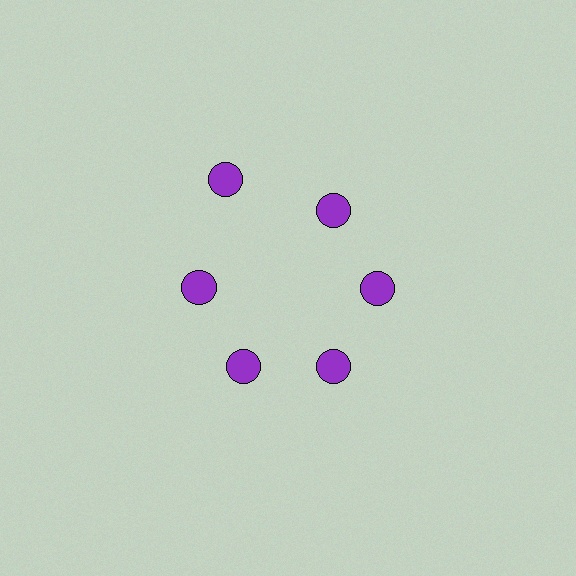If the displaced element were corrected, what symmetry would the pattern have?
It would have 6-fold rotational symmetry — the pattern would map onto itself every 60 degrees.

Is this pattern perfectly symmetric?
No. The 6 purple circles are arranged in a ring, but one element near the 11 o'clock position is pushed outward from the center, breaking the 6-fold rotational symmetry.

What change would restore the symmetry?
The symmetry would be restored by moving it inward, back onto the ring so that all 6 circles sit at equal angles and equal distance from the center.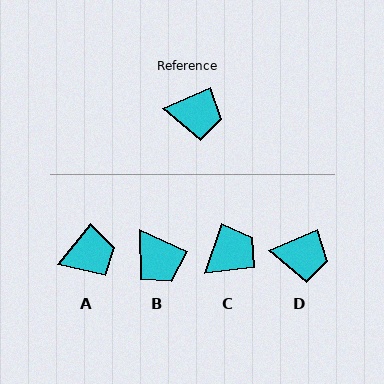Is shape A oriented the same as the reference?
No, it is off by about 27 degrees.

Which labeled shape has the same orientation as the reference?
D.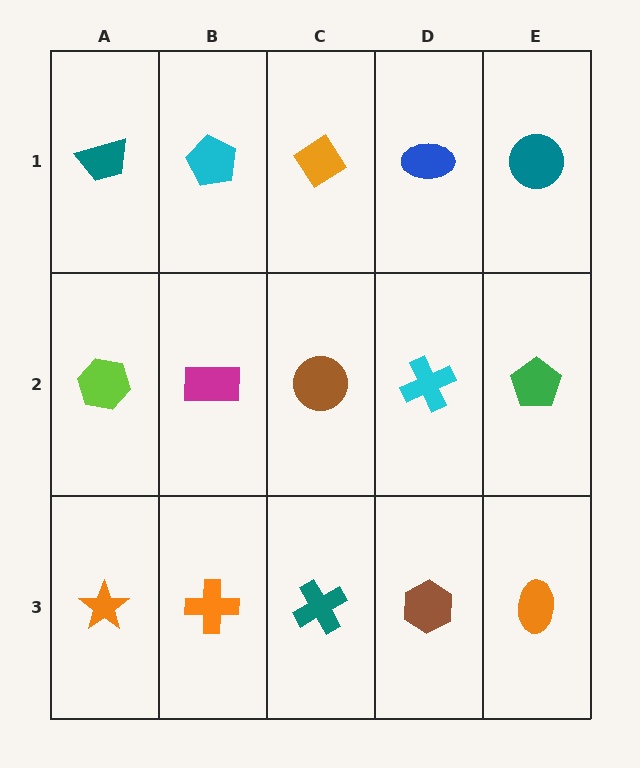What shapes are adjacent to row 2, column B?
A cyan pentagon (row 1, column B), an orange cross (row 3, column B), a lime hexagon (row 2, column A), a brown circle (row 2, column C).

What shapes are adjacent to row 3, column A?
A lime hexagon (row 2, column A), an orange cross (row 3, column B).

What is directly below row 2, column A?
An orange star.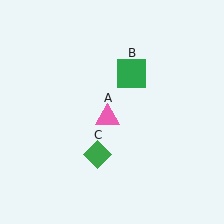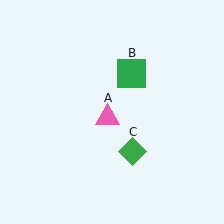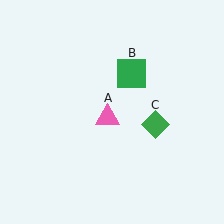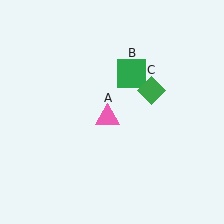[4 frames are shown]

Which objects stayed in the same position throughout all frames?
Pink triangle (object A) and green square (object B) remained stationary.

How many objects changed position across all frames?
1 object changed position: green diamond (object C).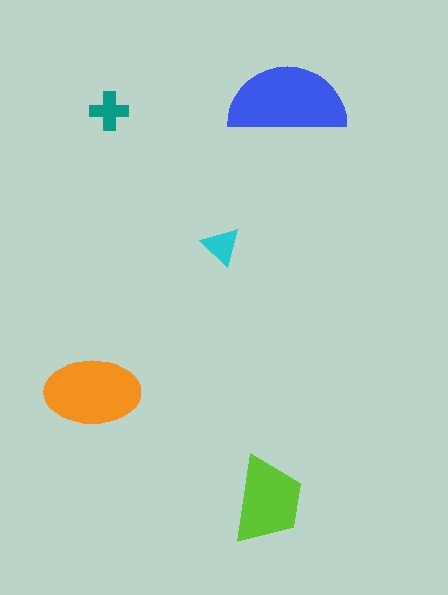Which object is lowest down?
The lime trapezoid is bottommost.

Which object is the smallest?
The cyan triangle.